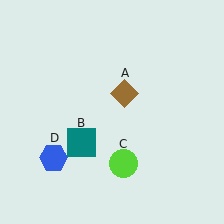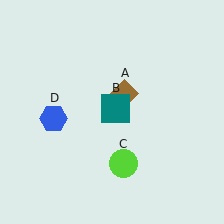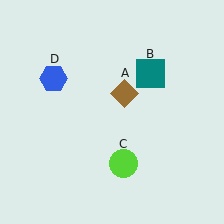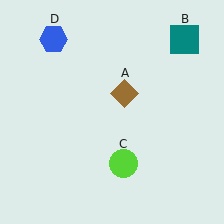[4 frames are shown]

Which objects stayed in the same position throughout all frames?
Brown diamond (object A) and lime circle (object C) remained stationary.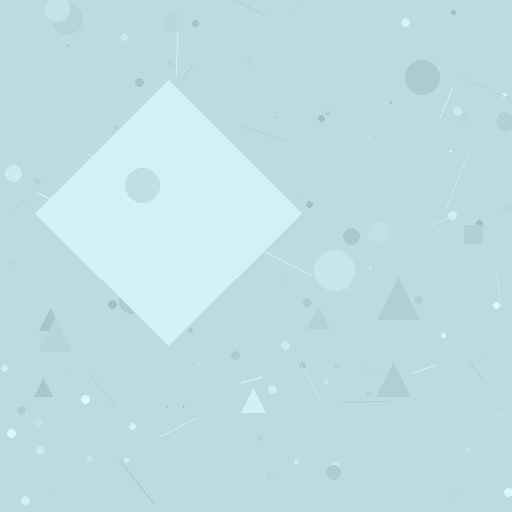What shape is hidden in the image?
A diamond is hidden in the image.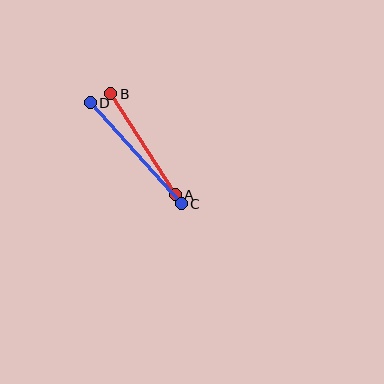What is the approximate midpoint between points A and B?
The midpoint is at approximately (143, 144) pixels.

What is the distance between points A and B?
The distance is approximately 120 pixels.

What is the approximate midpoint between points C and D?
The midpoint is at approximately (136, 153) pixels.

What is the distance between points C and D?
The distance is approximately 136 pixels.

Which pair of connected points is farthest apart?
Points C and D are farthest apart.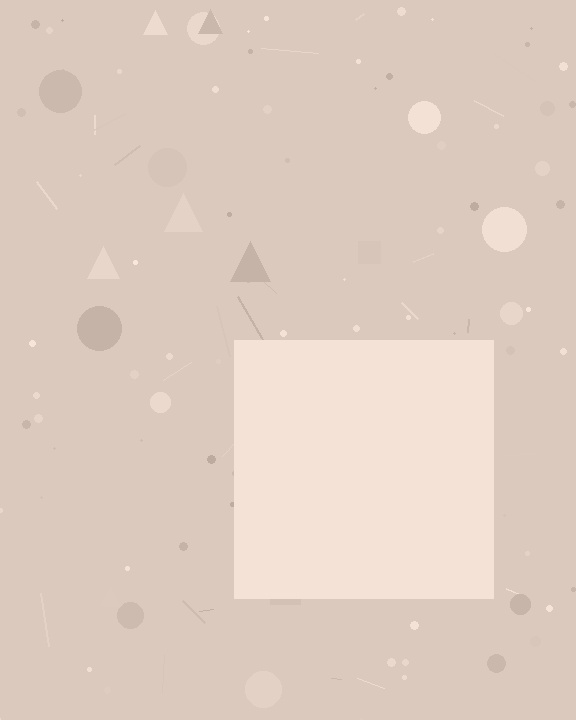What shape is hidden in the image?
A square is hidden in the image.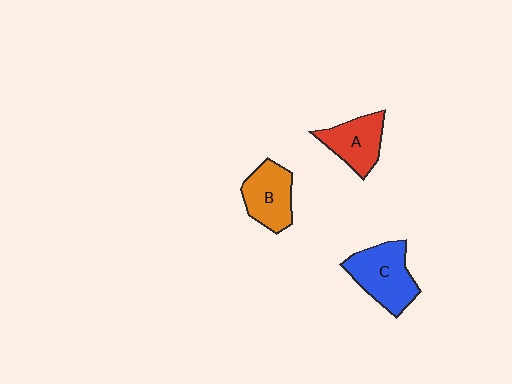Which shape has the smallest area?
Shape A (red).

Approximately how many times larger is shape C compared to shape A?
Approximately 1.3 times.